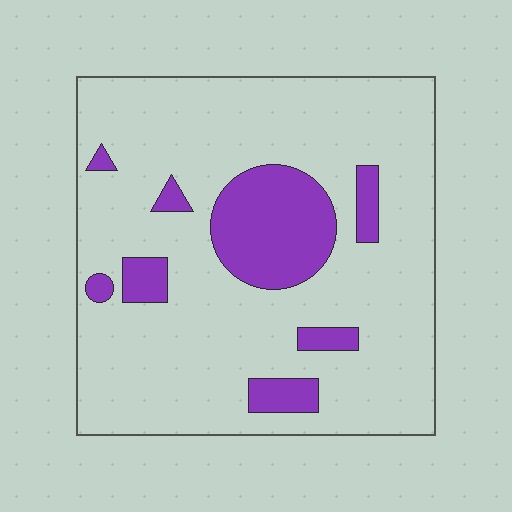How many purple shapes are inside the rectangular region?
8.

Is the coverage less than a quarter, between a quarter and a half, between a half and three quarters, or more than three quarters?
Less than a quarter.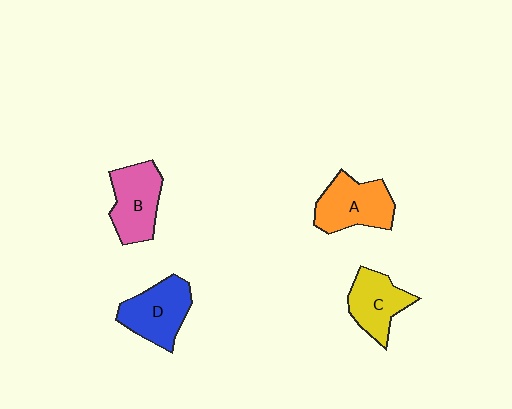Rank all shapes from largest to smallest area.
From largest to smallest: A (orange), D (blue), B (pink), C (yellow).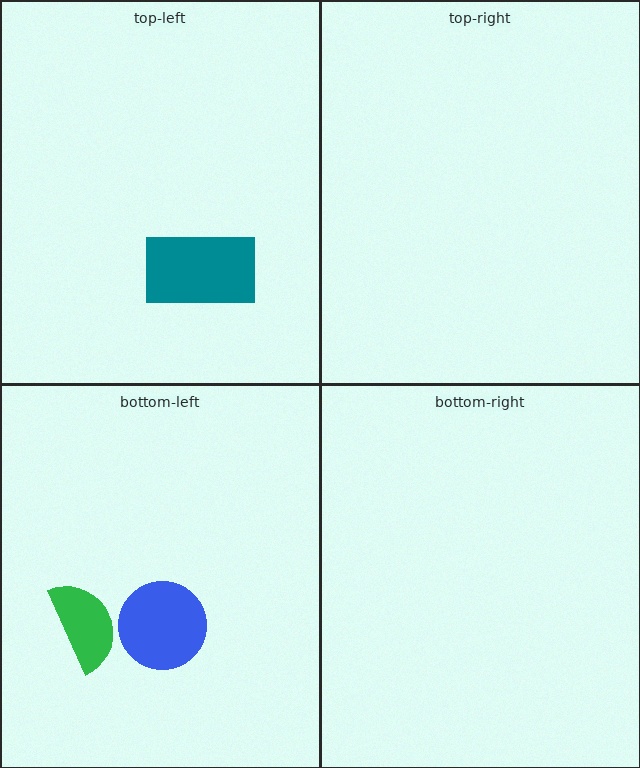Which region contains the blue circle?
The bottom-left region.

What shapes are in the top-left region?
The teal rectangle.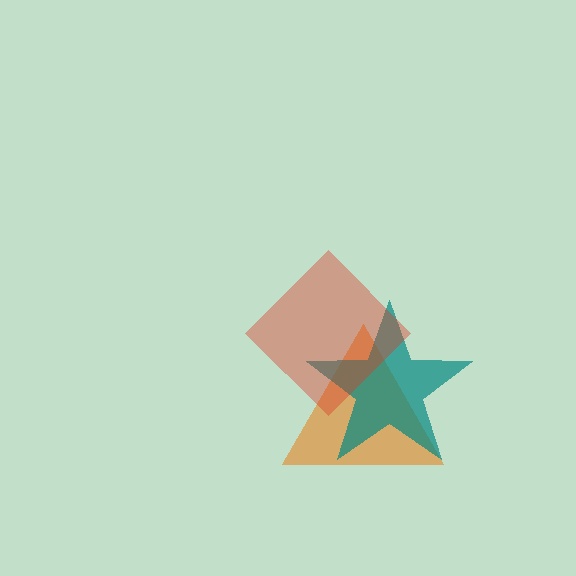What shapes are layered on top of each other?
The layered shapes are: an orange triangle, a teal star, a red diamond.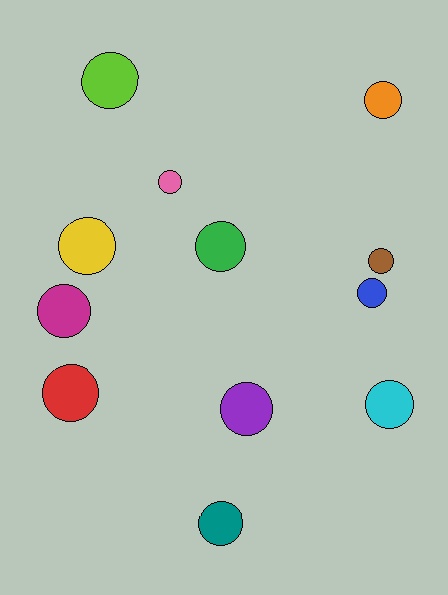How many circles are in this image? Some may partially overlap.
There are 12 circles.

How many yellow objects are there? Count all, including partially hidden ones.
There is 1 yellow object.